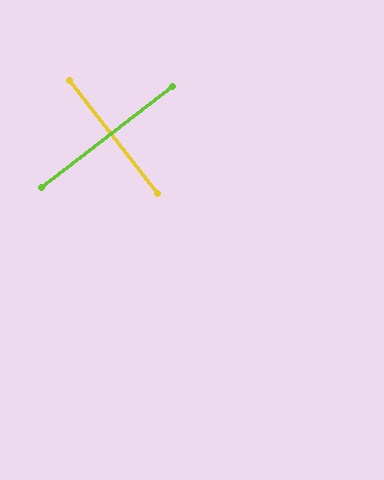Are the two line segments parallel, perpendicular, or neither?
Perpendicular — they meet at approximately 90°.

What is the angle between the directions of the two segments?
Approximately 90 degrees.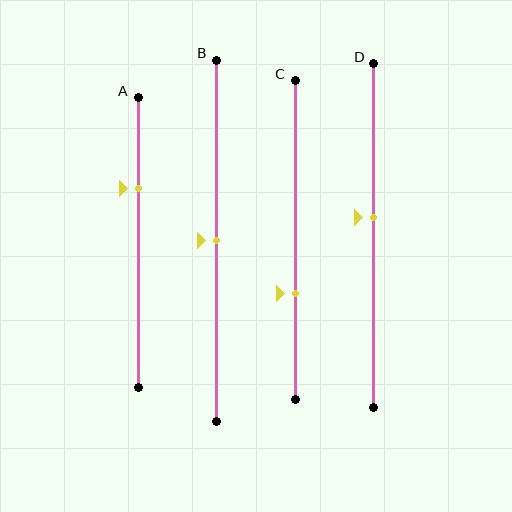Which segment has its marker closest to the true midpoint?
Segment B has its marker closest to the true midpoint.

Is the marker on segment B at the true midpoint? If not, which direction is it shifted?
Yes, the marker on segment B is at the true midpoint.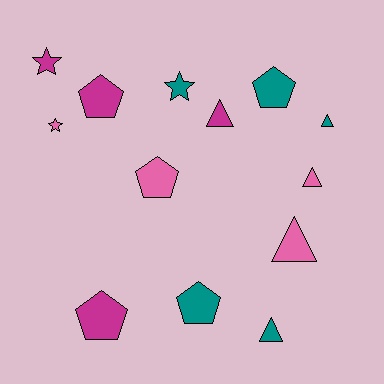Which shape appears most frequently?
Pentagon, with 5 objects.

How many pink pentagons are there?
There is 1 pink pentagon.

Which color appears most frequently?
Teal, with 5 objects.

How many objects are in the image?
There are 13 objects.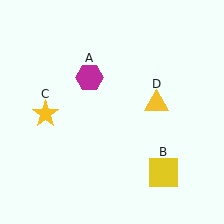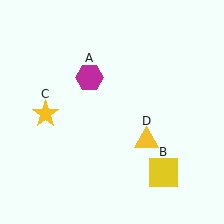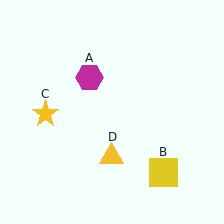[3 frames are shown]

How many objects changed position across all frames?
1 object changed position: yellow triangle (object D).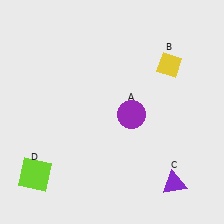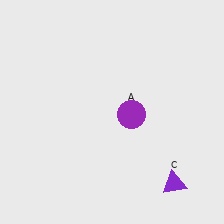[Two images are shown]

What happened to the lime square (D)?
The lime square (D) was removed in Image 2. It was in the bottom-left area of Image 1.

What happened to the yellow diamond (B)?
The yellow diamond (B) was removed in Image 2. It was in the top-right area of Image 1.